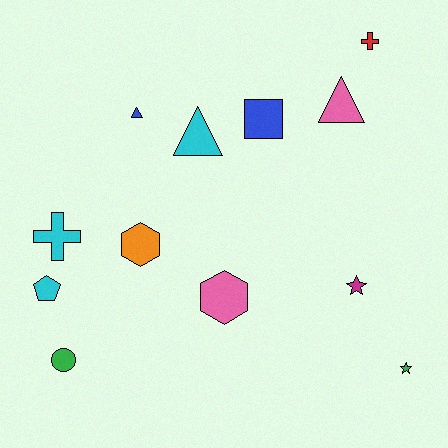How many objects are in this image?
There are 12 objects.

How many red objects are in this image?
There is 1 red object.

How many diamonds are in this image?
There are no diamonds.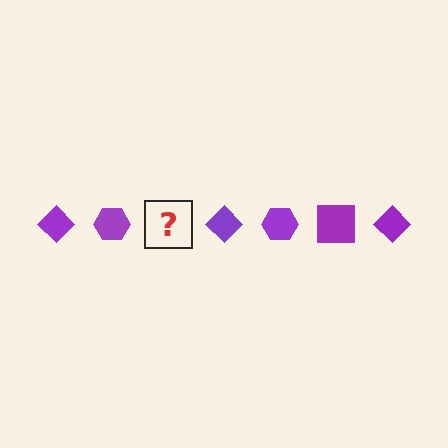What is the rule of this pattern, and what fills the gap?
The rule is that the pattern cycles through diamond, hexagon, square shapes in purple. The gap should be filled with a purple square.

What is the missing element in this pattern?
The missing element is a purple square.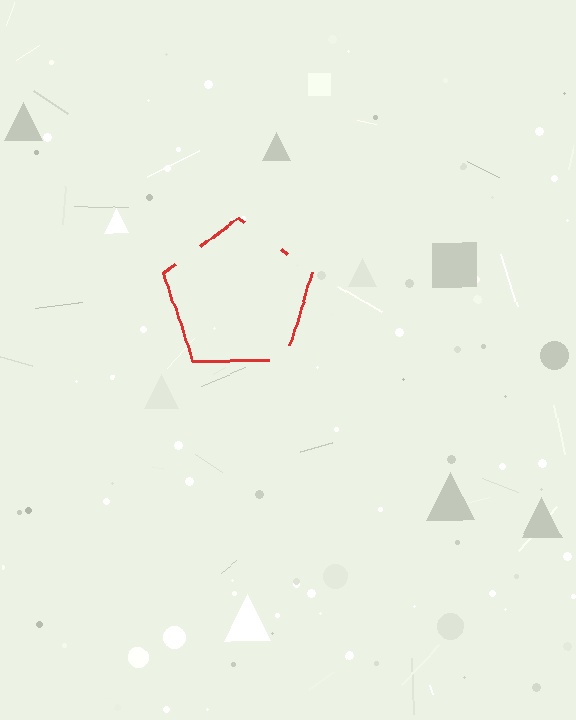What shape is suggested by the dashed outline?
The dashed outline suggests a pentagon.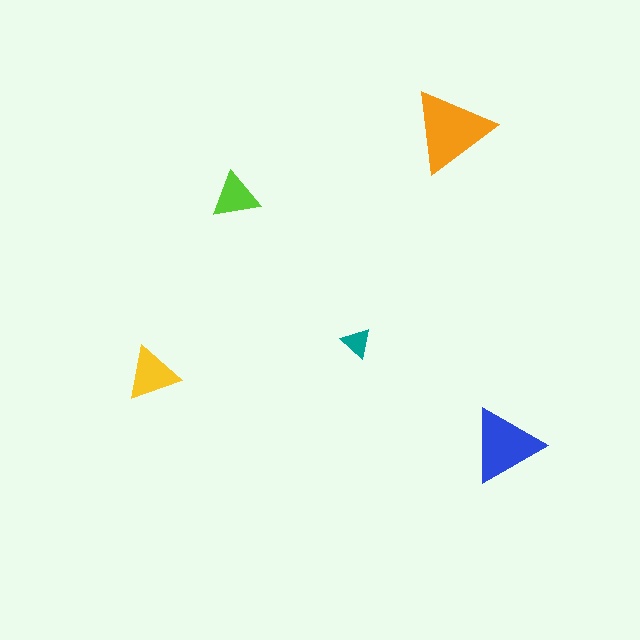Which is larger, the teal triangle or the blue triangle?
The blue one.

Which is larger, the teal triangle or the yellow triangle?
The yellow one.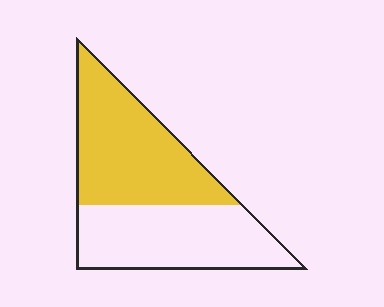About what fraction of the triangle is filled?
About one half (1/2).